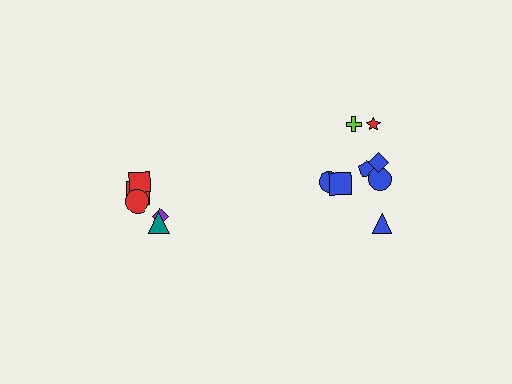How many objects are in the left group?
There are 5 objects.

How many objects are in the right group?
There are 8 objects.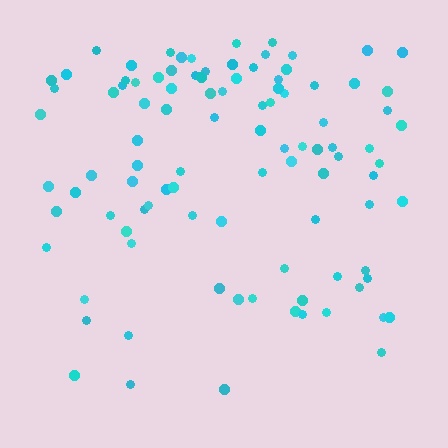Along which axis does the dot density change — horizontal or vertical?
Vertical.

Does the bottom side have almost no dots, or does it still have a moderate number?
Still a moderate number, just noticeably fewer than the top.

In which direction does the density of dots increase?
From bottom to top, with the top side densest.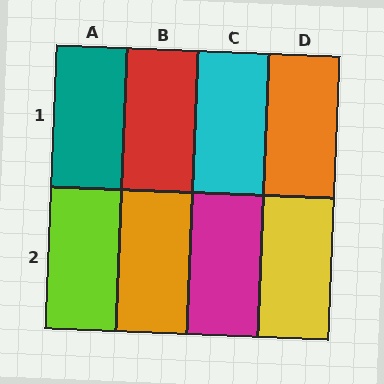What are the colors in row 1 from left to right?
Teal, red, cyan, orange.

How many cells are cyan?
1 cell is cyan.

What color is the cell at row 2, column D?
Yellow.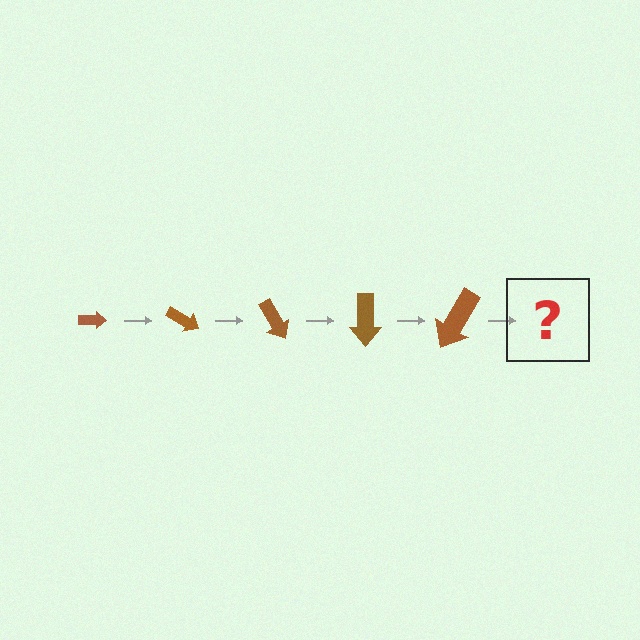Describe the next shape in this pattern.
It should be an arrow, larger than the previous one and rotated 150 degrees from the start.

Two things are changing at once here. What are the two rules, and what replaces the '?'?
The two rules are that the arrow grows larger each step and it rotates 30 degrees each step. The '?' should be an arrow, larger than the previous one and rotated 150 degrees from the start.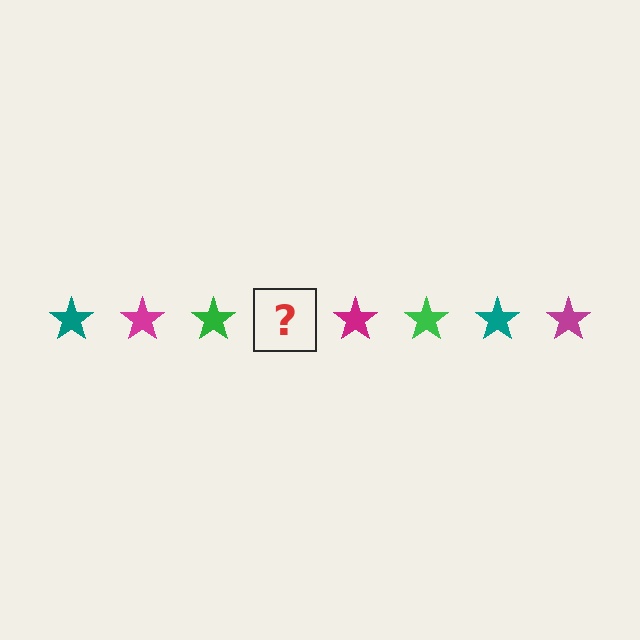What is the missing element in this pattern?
The missing element is a teal star.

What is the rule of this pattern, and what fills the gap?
The rule is that the pattern cycles through teal, magenta, green stars. The gap should be filled with a teal star.